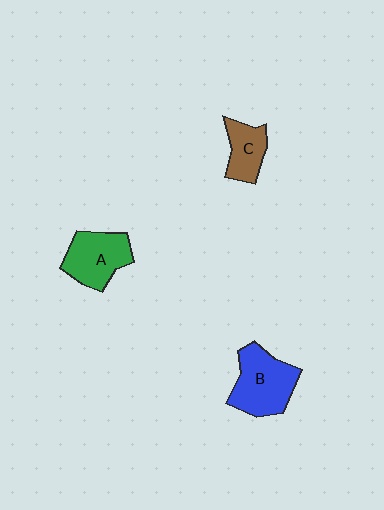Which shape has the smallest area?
Shape C (brown).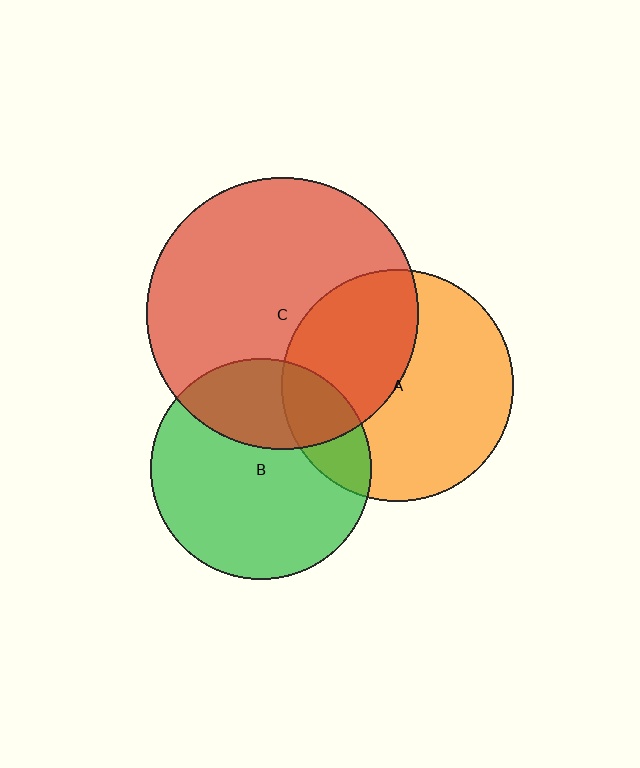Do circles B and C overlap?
Yes.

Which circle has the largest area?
Circle C (red).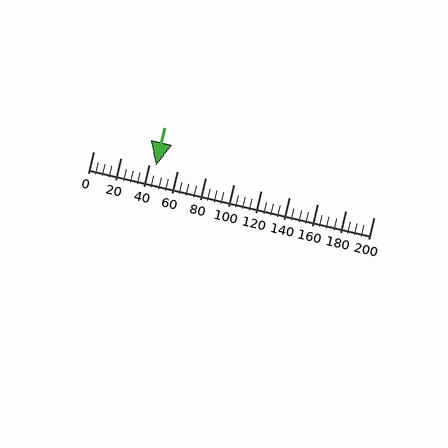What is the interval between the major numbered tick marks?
The major tick marks are spaced 20 units apart.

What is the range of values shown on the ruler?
The ruler shows values from 0 to 200.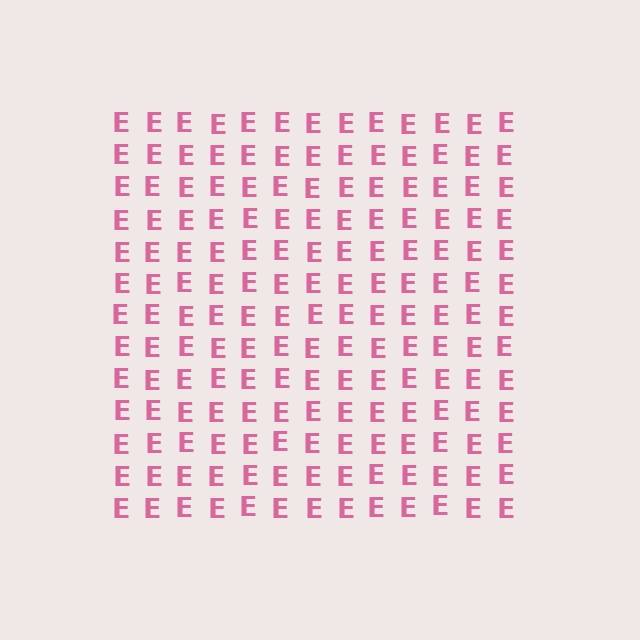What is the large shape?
The large shape is a square.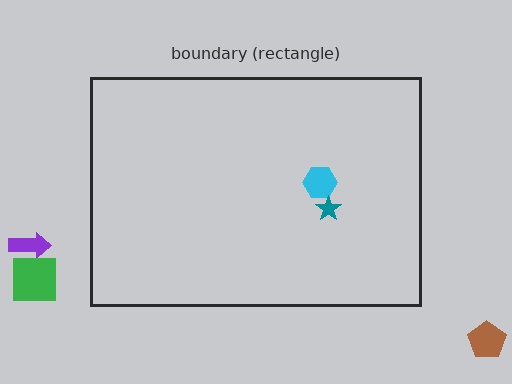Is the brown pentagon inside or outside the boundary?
Outside.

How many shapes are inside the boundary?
2 inside, 3 outside.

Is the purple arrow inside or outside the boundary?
Outside.